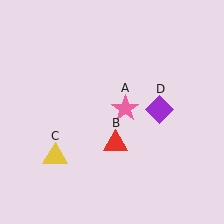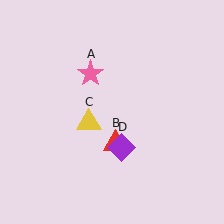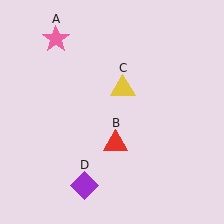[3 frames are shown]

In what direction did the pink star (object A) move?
The pink star (object A) moved up and to the left.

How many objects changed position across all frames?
3 objects changed position: pink star (object A), yellow triangle (object C), purple diamond (object D).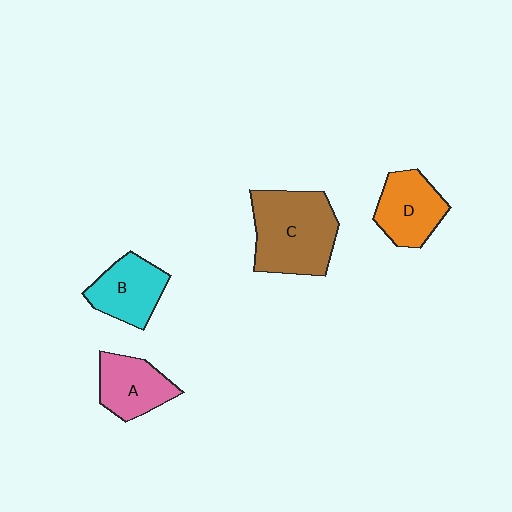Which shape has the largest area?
Shape C (brown).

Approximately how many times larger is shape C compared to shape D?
Approximately 1.6 times.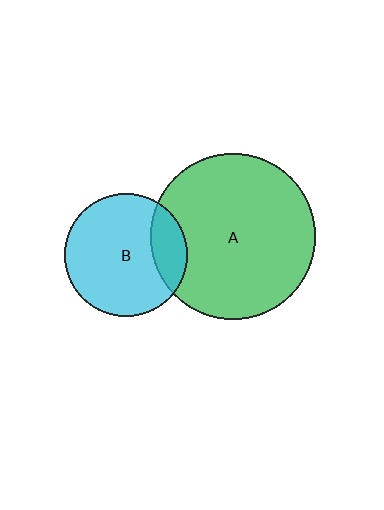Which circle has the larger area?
Circle A (green).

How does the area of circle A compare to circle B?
Approximately 1.8 times.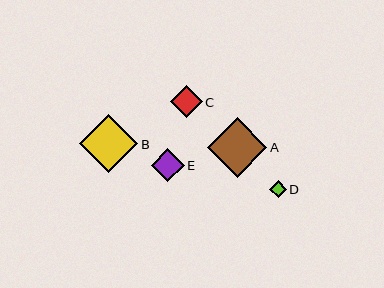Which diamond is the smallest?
Diamond D is the smallest with a size of approximately 16 pixels.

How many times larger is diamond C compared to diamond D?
Diamond C is approximately 2.0 times the size of diamond D.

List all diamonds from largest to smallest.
From largest to smallest: A, B, E, C, D.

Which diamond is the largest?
Diamond A is the largest with a size of approximately 60 pixels.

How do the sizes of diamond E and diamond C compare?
Diamond E and diamond C are approximately the same size.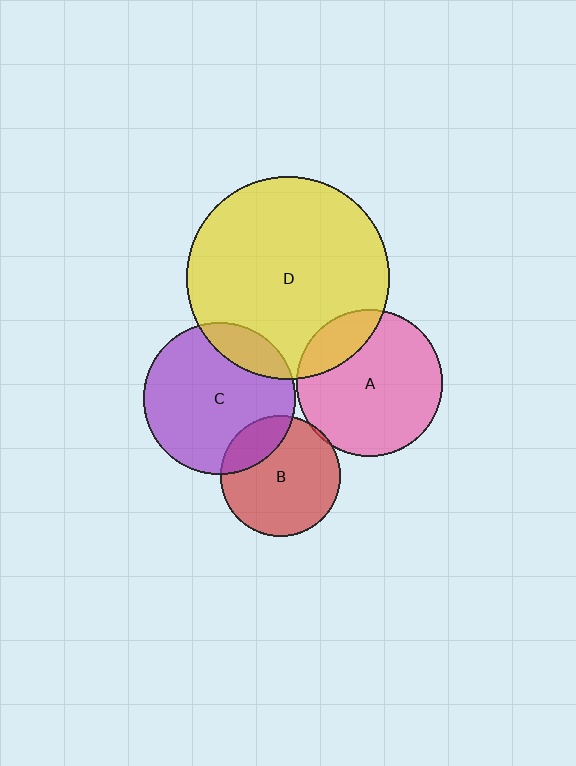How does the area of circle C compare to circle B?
Approximately 1.6 times.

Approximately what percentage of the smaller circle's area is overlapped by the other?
Approximately 20%.